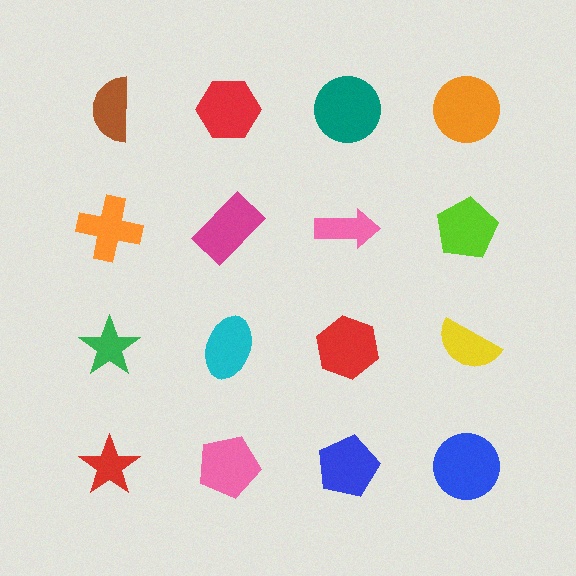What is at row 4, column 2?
A pink pentagon.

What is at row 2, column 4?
A lime pentagon.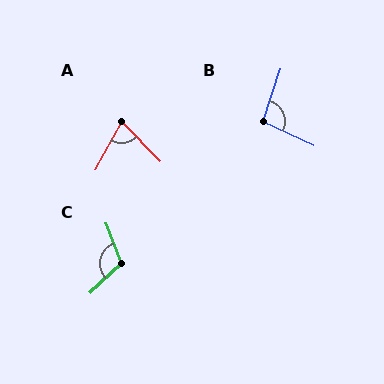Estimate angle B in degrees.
Approximately 96 degrees.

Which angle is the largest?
C, at approximately 112 degrees.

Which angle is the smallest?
A, at approximately 73 degrees.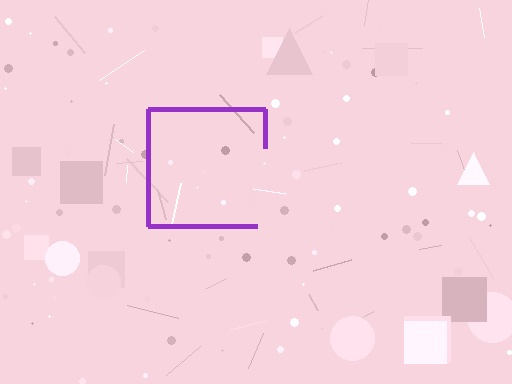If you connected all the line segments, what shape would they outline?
They would outline a square.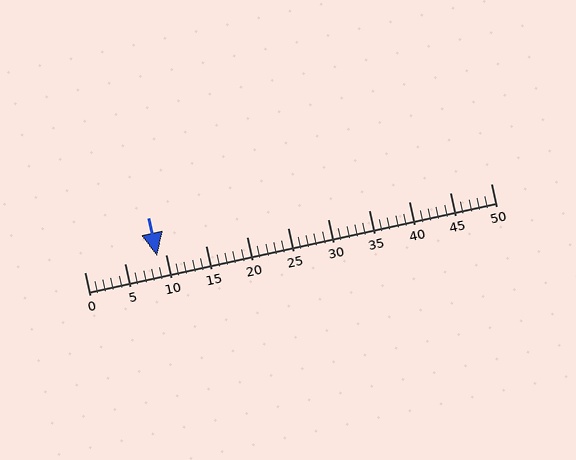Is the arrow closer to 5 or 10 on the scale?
The arrow is closer to 10.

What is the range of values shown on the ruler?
The ruler shows values from 0 to 50.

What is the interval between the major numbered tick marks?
The major tick marks are spaced 5 units apart.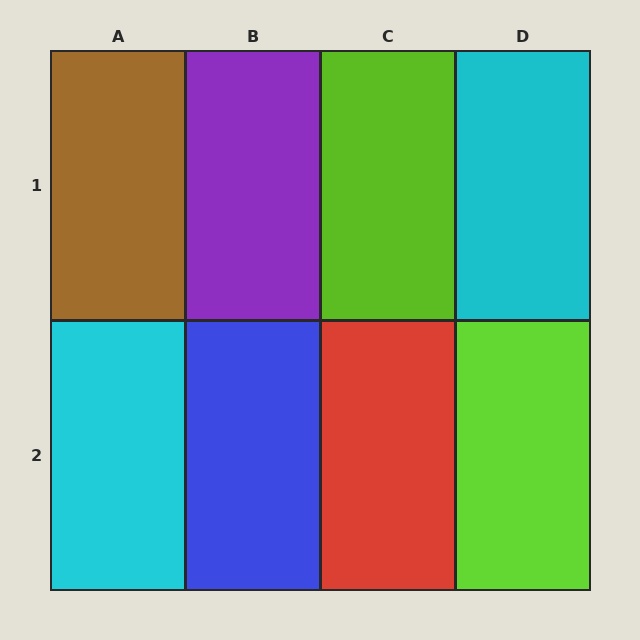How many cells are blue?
1 cell is blue.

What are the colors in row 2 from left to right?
Cyan, blue, red, lime.